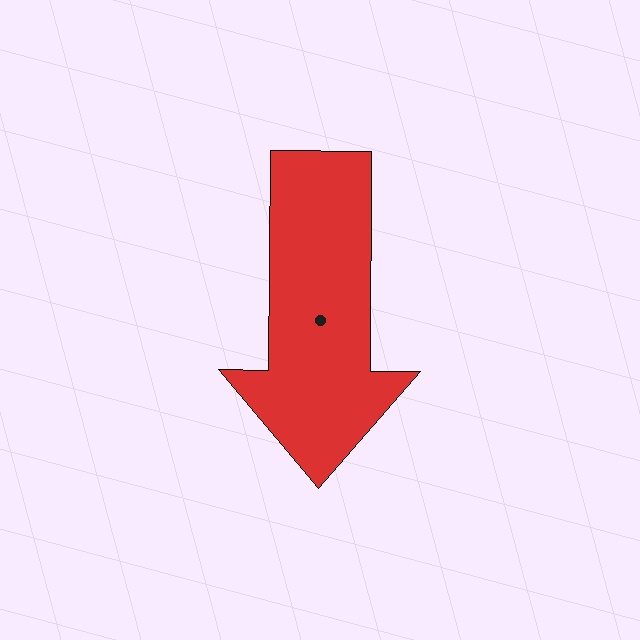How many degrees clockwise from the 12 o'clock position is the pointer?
Approximately 180 degrees.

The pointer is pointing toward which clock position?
Roughly 6 o'clock.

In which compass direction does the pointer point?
South.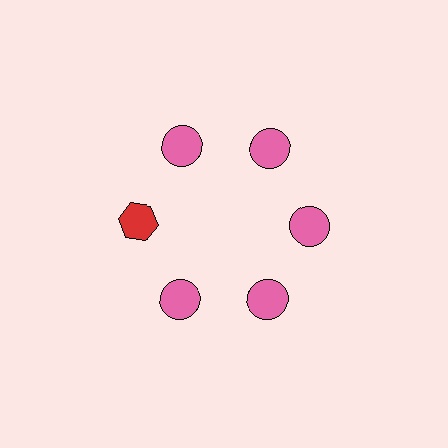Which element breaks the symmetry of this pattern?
The red hexagon at roughly the 9 o'clock position breaks the symmetry. All other shapes are pink circles.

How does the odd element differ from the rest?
It differs in both color (red instead of pink) and shape (hexagon instead of circle).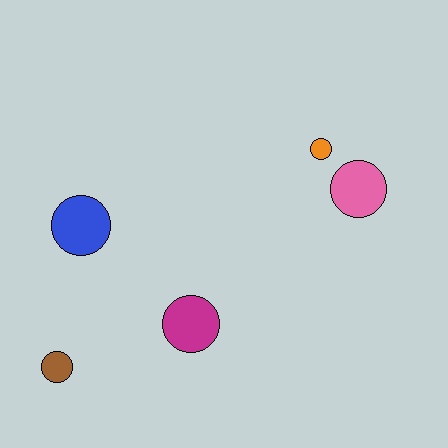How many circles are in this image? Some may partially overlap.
There are 5 circles.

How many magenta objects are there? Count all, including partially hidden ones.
There is 1 magenta object.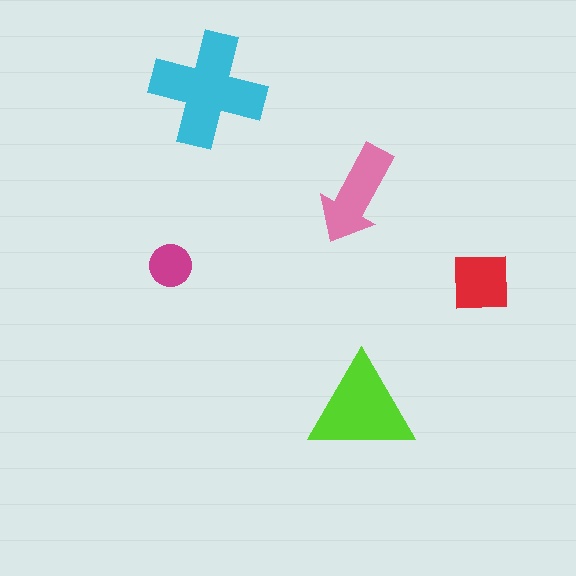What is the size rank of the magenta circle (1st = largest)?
5th.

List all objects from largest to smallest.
The cyan cross, the lime triangle, the pink arrow, the red square, the magenta circle.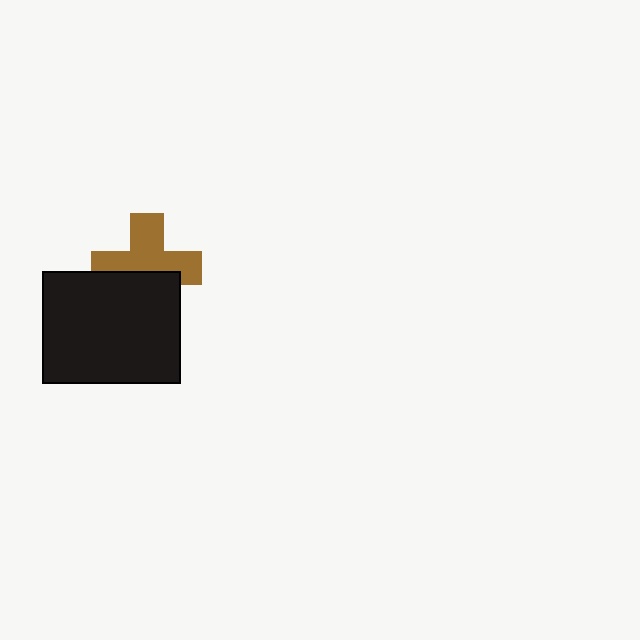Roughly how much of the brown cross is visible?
About half of it is visible (roughly 60%).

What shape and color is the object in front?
The object in front is a black rectangle.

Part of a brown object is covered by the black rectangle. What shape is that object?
It is a cross.